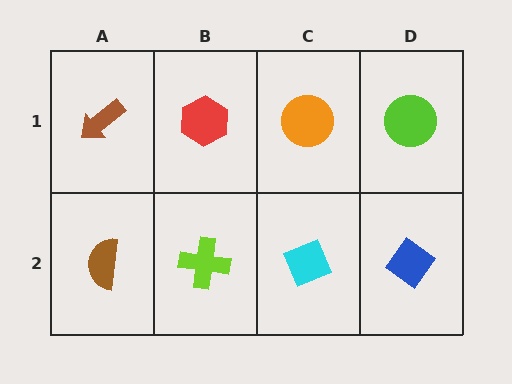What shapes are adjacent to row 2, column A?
A brown arrow (row 1, column A), a lime cross (row 2, column B).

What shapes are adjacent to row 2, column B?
A red hexagon (row 1, column B), a brown semicircle (row 2, column A), a cyan diamond (row 2, column C).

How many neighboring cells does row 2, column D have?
2.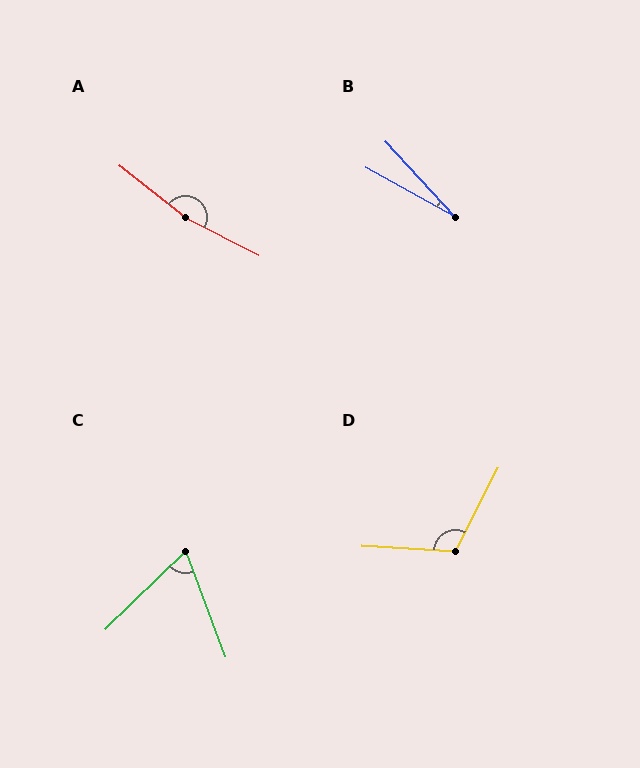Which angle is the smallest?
B, at approximately 18 degrees.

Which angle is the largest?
A, at approximately 169 degrees.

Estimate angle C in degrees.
Approximately 66 degrees.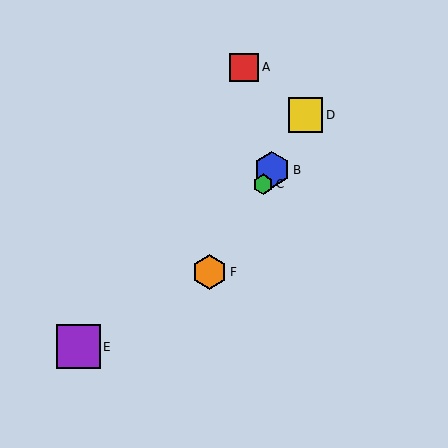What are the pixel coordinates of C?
Object C is at (263, 184).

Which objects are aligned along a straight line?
Objects B, C, D, F are aligned along a straight line.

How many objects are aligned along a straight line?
4 objects (B, C, D, F) are aligned along a straight line.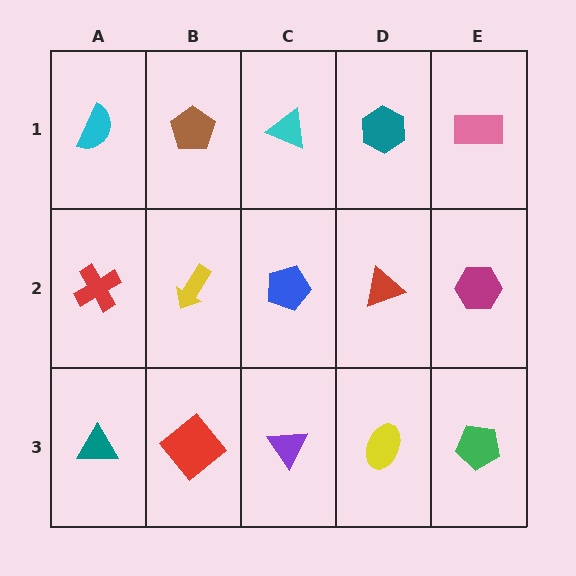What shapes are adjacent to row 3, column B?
A yellow arrow (row 2, column B), a teal triangle (row 3, column A), a purple triangle (row 3, column C).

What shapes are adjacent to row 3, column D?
A red triangle (row 2, column D), a purple triangle (row 3, column C), a green pentagon (row 3, column E).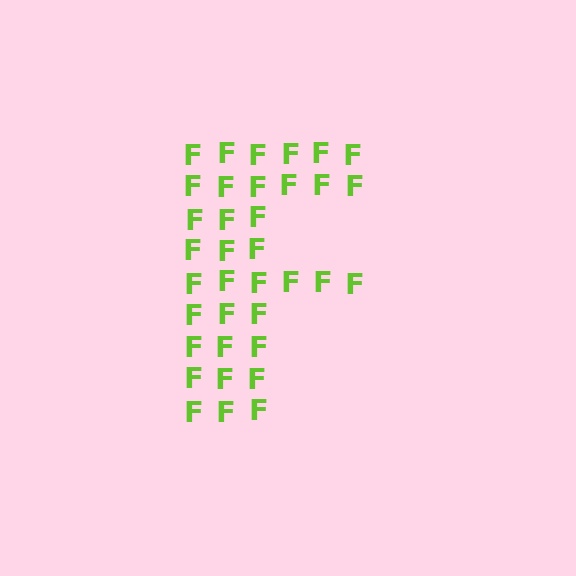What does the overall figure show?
The overall figure shows the letter F.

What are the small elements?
The small elements are letter F's.